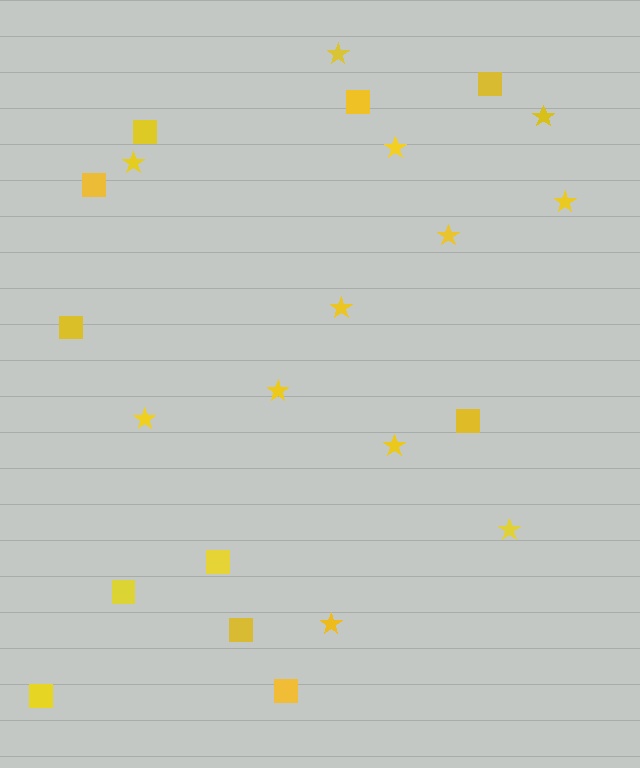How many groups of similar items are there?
There are 2 groups: one group of stars (12) and one group of squares (11).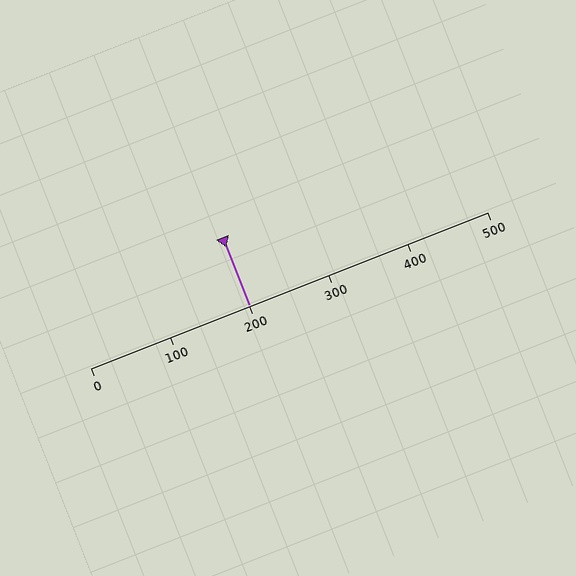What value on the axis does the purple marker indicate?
The marker indicates approximately 200.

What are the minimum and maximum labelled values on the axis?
The axis runs from 0 to 500.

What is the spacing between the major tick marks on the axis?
The major ticks are spaced 100 apart.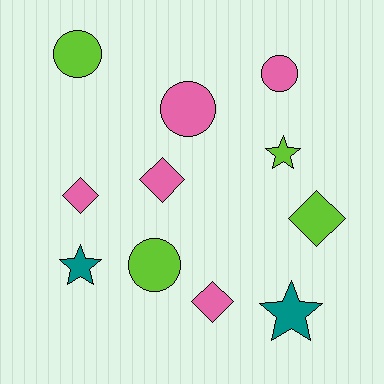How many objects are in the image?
There are 11 objects.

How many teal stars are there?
There are 2 teal stars.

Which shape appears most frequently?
Circle, with 4 objects.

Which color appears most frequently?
Pink, with 5 objects.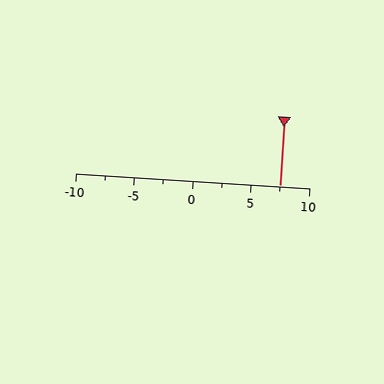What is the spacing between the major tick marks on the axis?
The major ticks are spaced 5 apart.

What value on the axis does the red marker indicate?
The marker indicates approximately 7.5.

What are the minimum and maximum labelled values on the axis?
The axis runs from -10 to 10.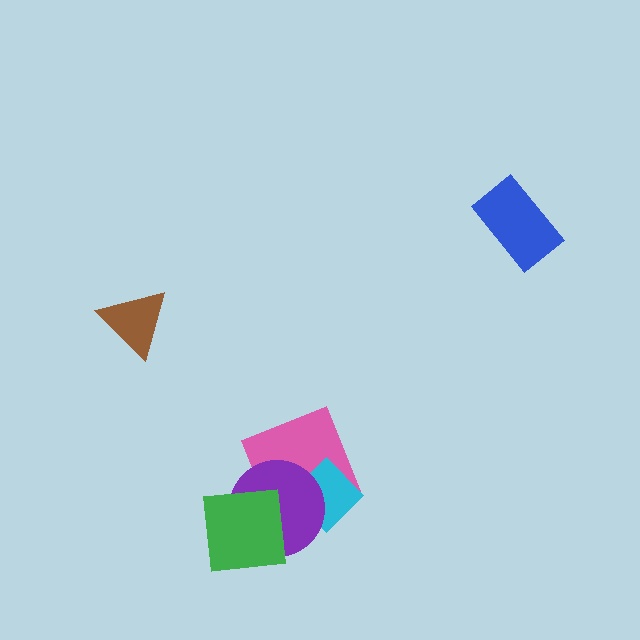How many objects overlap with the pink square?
2 objects overlap with the pink square.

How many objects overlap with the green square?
1 object overlaps with the green square.